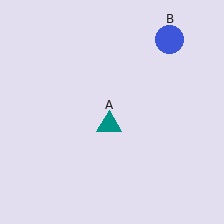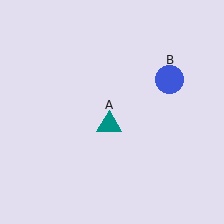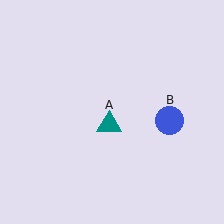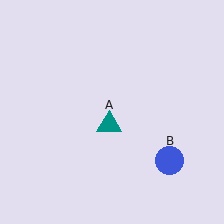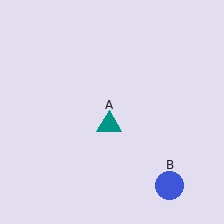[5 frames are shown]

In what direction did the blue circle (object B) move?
The blue circle (object B) moved down.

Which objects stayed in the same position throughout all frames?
Teal triangle (object A) remained stationary.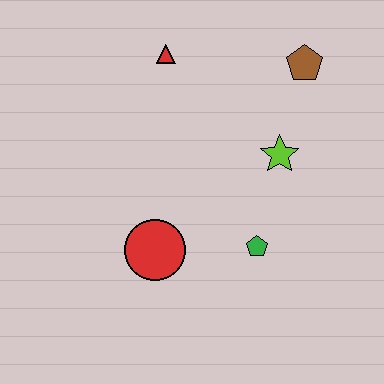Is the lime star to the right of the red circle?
Yes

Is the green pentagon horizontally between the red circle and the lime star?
Yes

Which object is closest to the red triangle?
The brown pentagon is closest to the red triangle.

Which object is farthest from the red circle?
The brown pentagon is farthest from the red circle.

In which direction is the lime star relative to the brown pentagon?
The lime star is below the brown pentagon.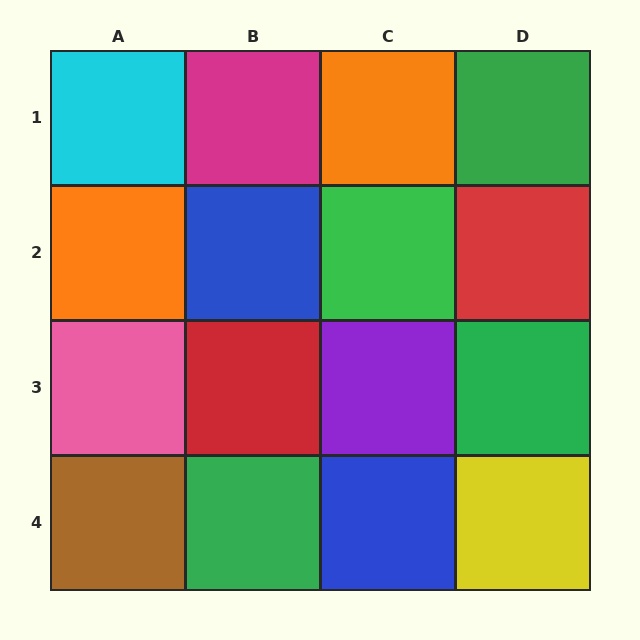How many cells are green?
4 cells are green.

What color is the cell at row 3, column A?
Pink.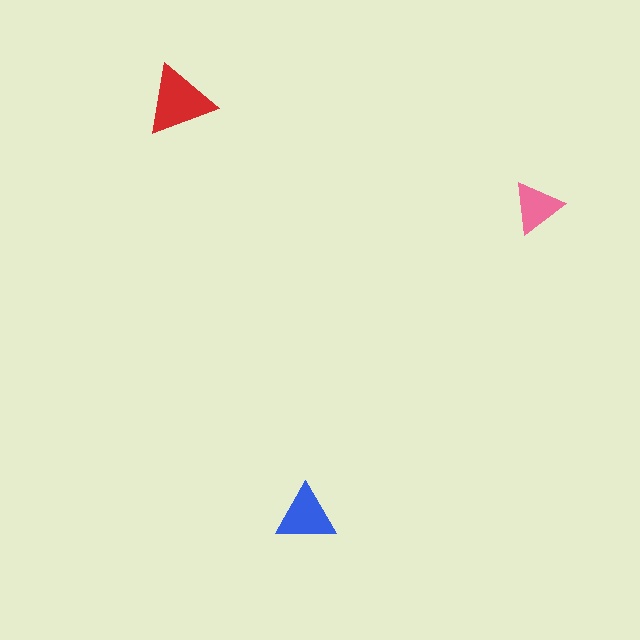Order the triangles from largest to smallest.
the red one, the blue one, the pink one.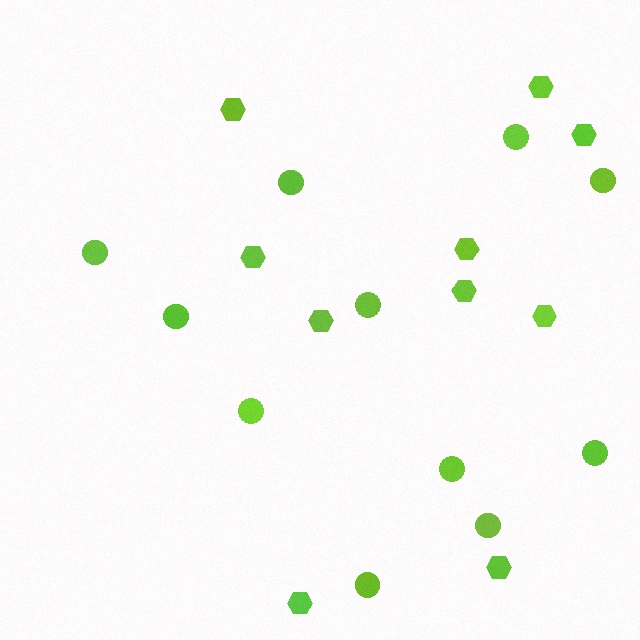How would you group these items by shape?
There are 2 groups: one group of hexagons (10) and one group of circles (11).